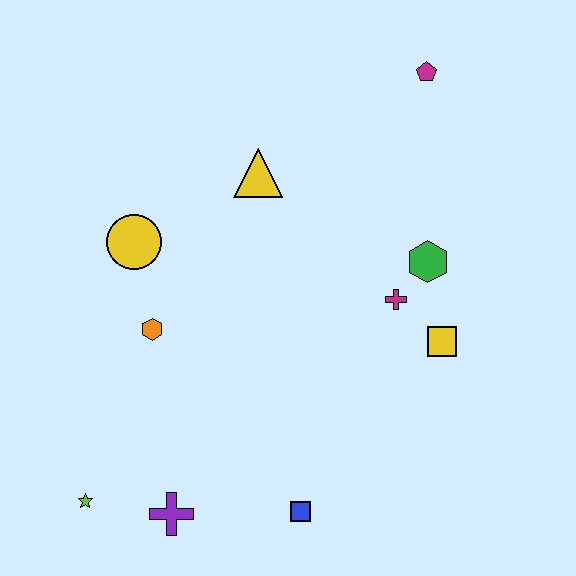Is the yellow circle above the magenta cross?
Yes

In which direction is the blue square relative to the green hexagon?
The blue square is below the green hexagon.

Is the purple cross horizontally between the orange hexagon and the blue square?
Yes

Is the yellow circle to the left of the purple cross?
Yes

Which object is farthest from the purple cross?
The magenta pentagon is farthest from the purple cross.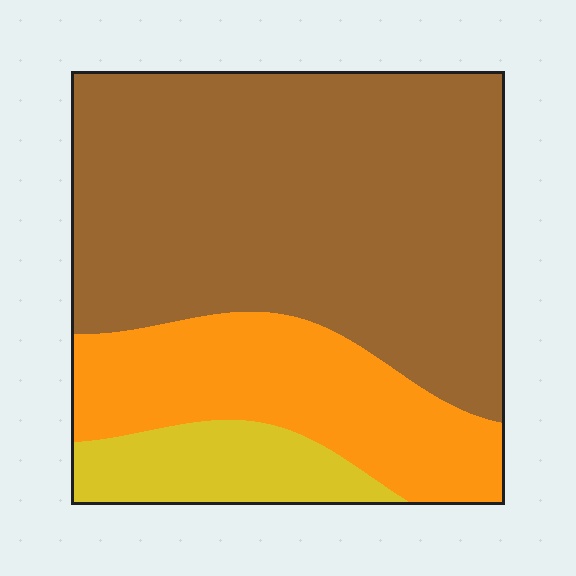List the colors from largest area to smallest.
From largest to smallest: brown, orange, yellow.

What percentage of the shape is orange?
Orange takes up between a quarter and a half of the shape.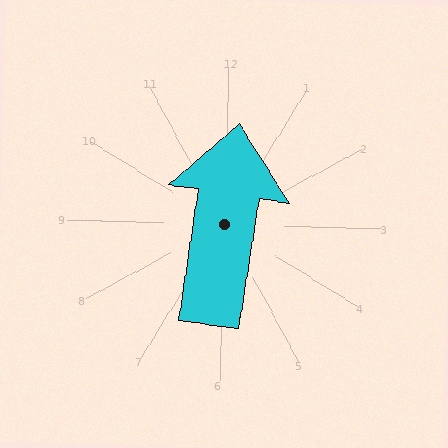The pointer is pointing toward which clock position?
Roughly 12 o'clock.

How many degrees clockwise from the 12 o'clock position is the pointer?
Approximately 7 degrees.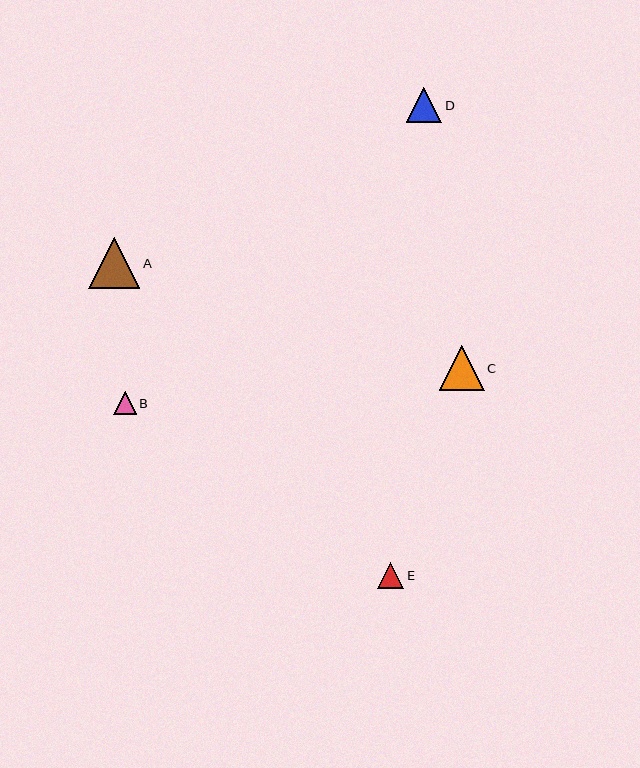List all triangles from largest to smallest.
From largest to smallest: A, C, D, E, B.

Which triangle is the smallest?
Triangle B is the smallest with a size of approximately 23 pixels.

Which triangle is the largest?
Triangle A is the largest with a size of approximately 51 pixels.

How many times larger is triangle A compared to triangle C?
Triangle A is approximately 1.1 times the size of triangle C.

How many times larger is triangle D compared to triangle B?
Triangle D is approximately 1.5 times the size of triangle B.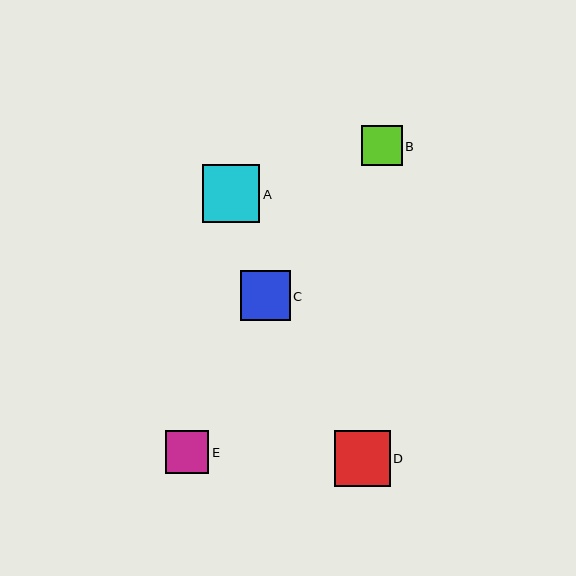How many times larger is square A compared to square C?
Square A is approximately 1.2 times the size of square C.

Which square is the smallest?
Square B is the smallest with a size of approximately 40 pixels.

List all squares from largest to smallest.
From largest to smallest: A, D, C, E, B.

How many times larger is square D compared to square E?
Square D is approximately 1.3 times the size of square E.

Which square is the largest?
Square A is the largest with a size of approximately 58 pixels.